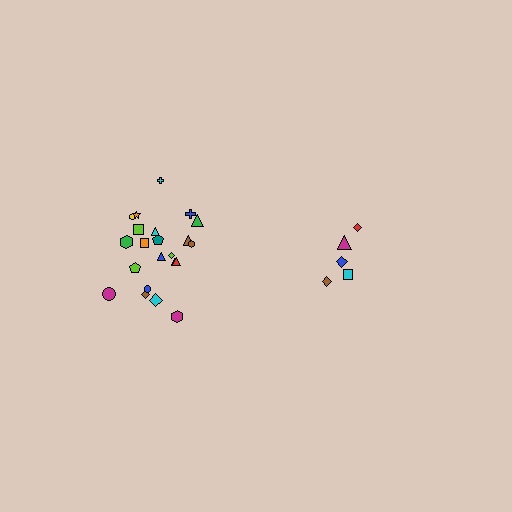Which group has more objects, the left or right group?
The left group.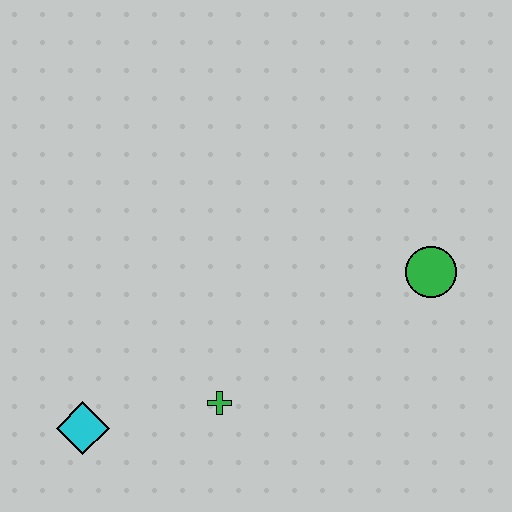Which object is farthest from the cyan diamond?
The green circle is farthest from the cyan diamond.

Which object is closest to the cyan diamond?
The green cross is closest to the cyan diamond.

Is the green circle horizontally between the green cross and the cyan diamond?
No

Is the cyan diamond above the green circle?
No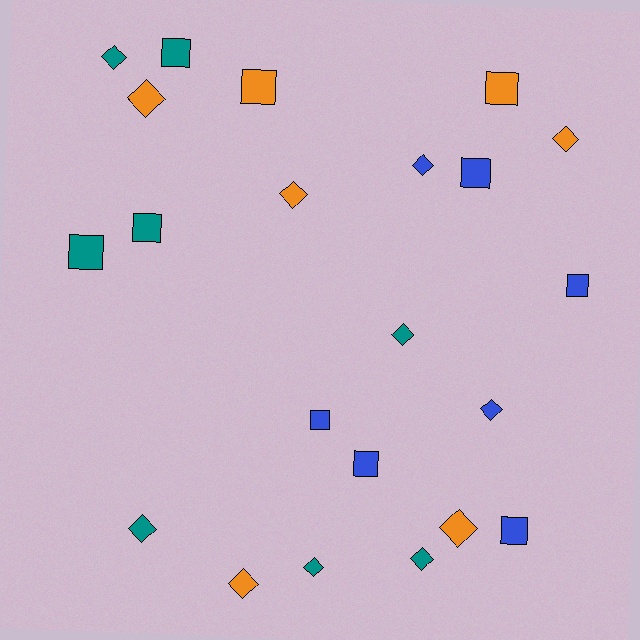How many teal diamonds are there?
There are 5 teal diamonds.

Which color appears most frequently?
Teal, with 8 objects.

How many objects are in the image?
There are 22 objects.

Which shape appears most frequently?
Diamond, with 12 objects.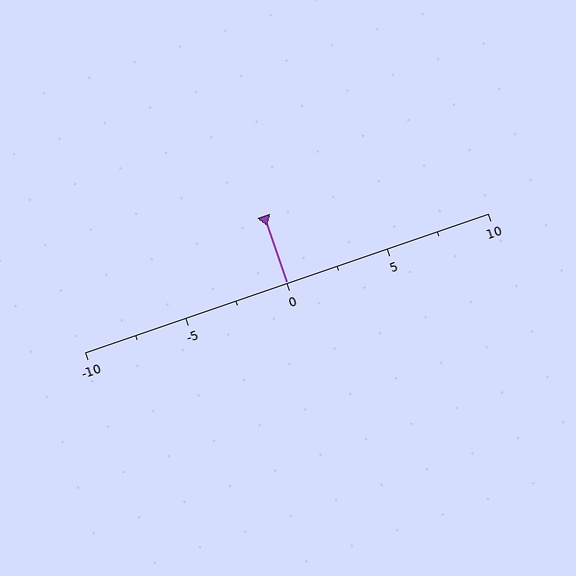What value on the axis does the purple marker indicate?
The marker indicates approximately 0.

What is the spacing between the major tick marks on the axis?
The major ticks are spaced 5 apart.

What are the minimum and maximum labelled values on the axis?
The axis runs from -10 to 10.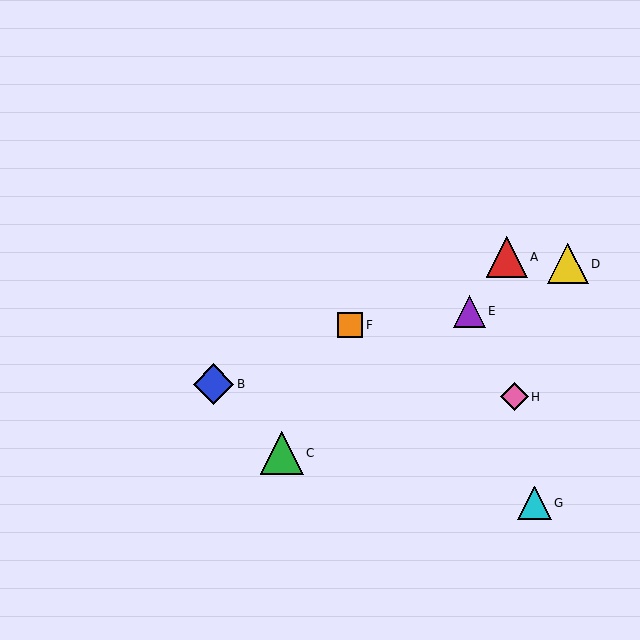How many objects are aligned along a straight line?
3 objects (A, B, F) are aligned along a straight line.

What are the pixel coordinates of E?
Object E is at (469, 311).